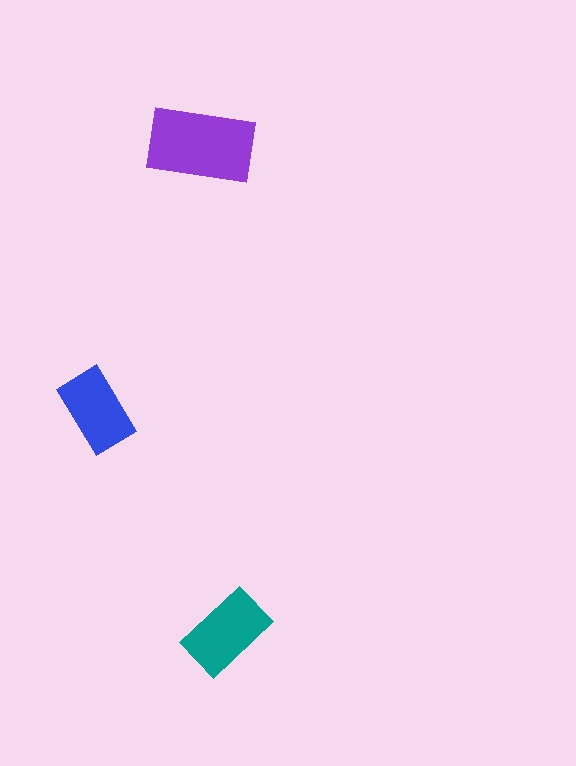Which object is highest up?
The purple rectangle is topmost.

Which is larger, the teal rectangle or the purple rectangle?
The purple one.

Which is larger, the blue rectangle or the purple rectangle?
The purple one.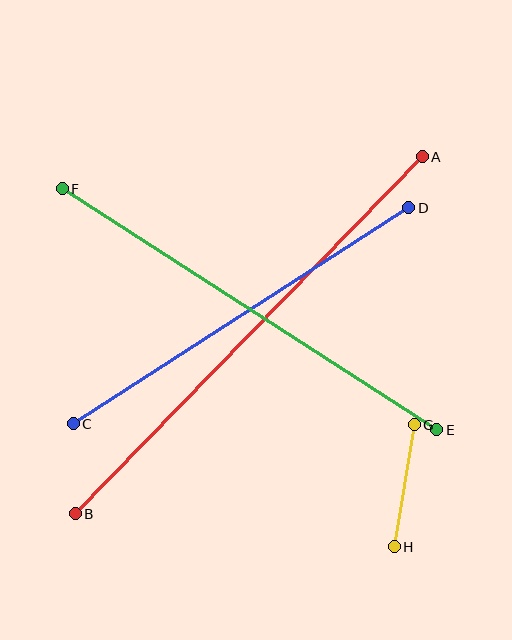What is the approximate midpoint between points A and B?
The midpoint is at approximately (249, 335) pixels.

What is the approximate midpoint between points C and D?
The midpoint is at approximately (241, 316) pixels.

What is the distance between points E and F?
The distance is approximately 445 pixels.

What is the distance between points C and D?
The distance is approximately 399 pixels.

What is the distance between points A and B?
The distance is approximately 497 pixels.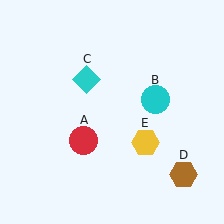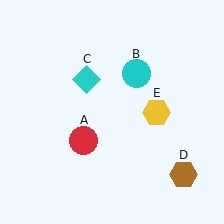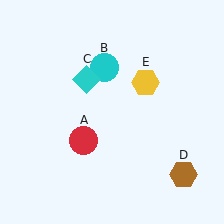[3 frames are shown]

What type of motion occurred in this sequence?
The cyan circle (object B), yellow hexagon (object E) rotated counterclockwise around the center of the scene.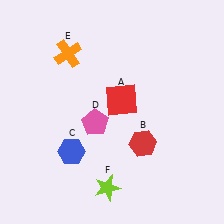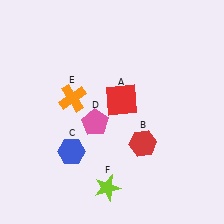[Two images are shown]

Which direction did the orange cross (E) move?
The orange cross (E) moved down.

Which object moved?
The orange cross (E) moved down.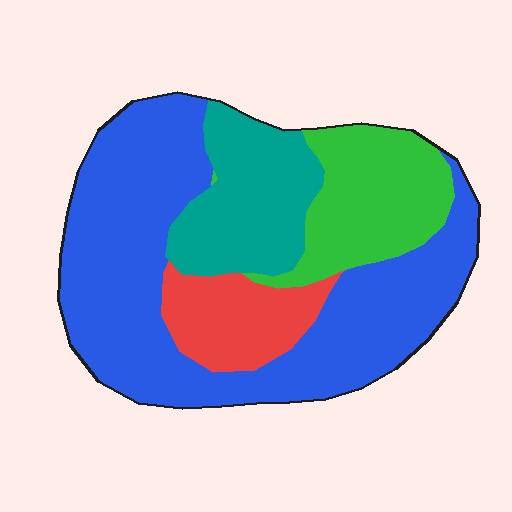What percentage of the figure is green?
Green covers around 20% of the figure.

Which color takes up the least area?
Red, at roughly 10%.